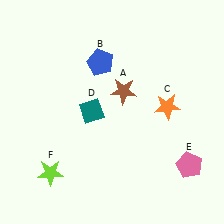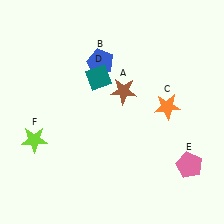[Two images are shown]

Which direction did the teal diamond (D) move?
The teal diamond (D) moved up.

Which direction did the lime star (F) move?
The lime star (F) moved up.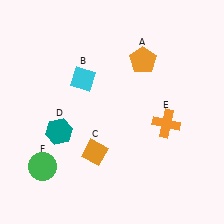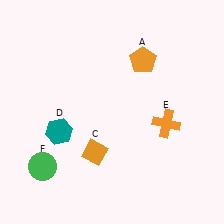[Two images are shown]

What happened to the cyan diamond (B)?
The cyan diamond (B) was removed in Image 2. It was in the top-left area of Image 1.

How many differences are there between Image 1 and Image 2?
There is 1 difference between the two images.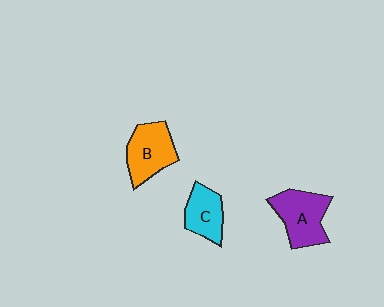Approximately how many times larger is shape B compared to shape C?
Approximately 1.3 times.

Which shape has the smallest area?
Shape C (cyan).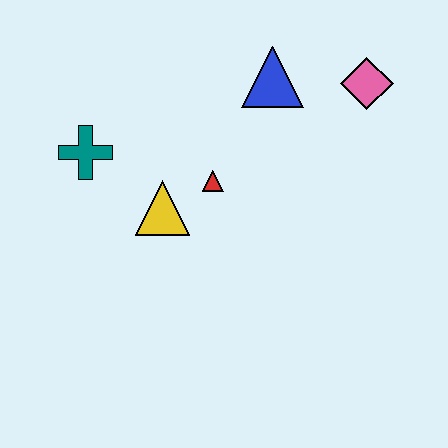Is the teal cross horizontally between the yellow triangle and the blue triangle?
No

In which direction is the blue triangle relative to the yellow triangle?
The blue triangle is above the yellow triangle.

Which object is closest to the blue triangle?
The pink diamond is closest to the blue triangle.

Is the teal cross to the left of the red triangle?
Yes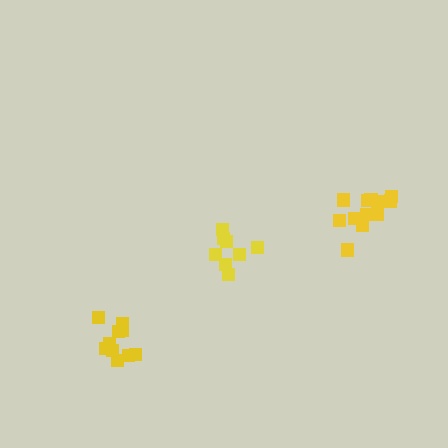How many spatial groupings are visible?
There are 3 spatial groupings.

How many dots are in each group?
Group 1: 12 dots, Group 2: 10 dots, Group 3: 8 dots (30 total).